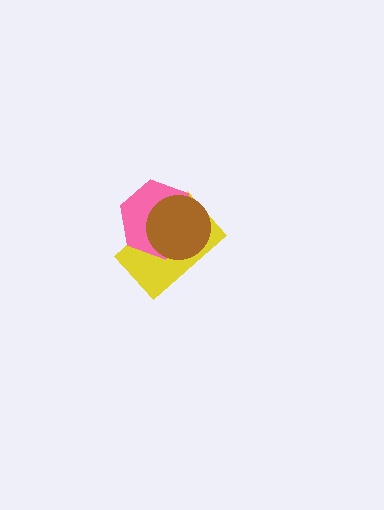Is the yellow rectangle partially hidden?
Yes, it is partially covered by another shape.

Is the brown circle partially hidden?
No, no other shape covers it.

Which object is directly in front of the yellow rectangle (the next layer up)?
The pink hexagon is directly in front of the yellow rectangle.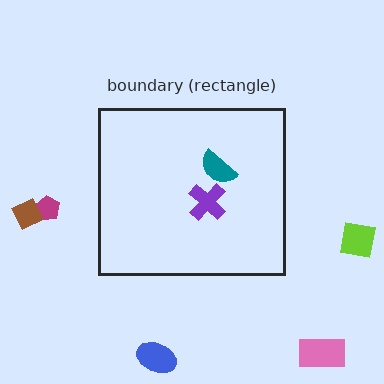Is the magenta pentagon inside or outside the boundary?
Outside.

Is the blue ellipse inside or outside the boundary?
Outside.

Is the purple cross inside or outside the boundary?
Inside.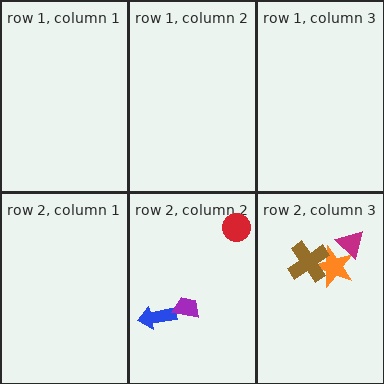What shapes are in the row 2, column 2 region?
The red circle, the blue arrow, the purple trapezoid.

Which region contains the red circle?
The row 2, column 2 region.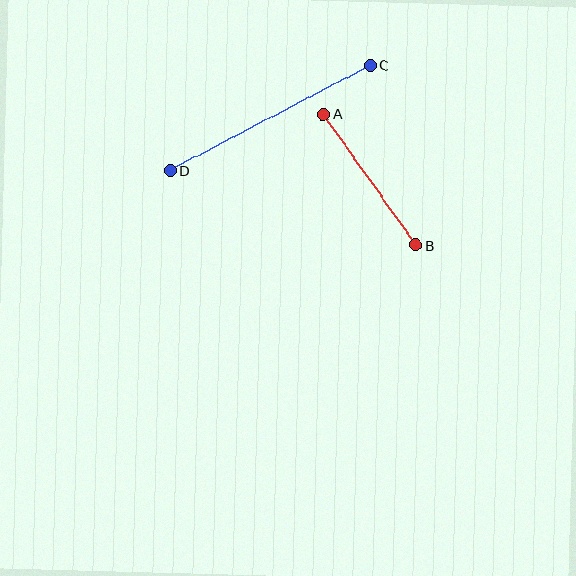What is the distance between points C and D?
The distance is approximately 226 pixels.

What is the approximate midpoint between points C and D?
The midpoint is at approximately (270, 118) pixels.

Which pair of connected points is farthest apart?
Points C and D are farthest apart.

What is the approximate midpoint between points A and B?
The midpoint is at approximately (370, 180) pixels.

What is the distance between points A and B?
The distance is approximately 160 pixels.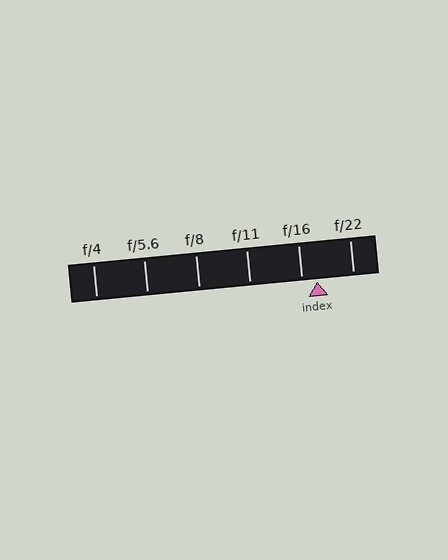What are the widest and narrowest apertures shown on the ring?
The widest aperture shown is f/4 and the narrowest is f/22.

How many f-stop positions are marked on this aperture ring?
There are 6 f-stop positions marked.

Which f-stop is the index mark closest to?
The index mark is closest to f/16.